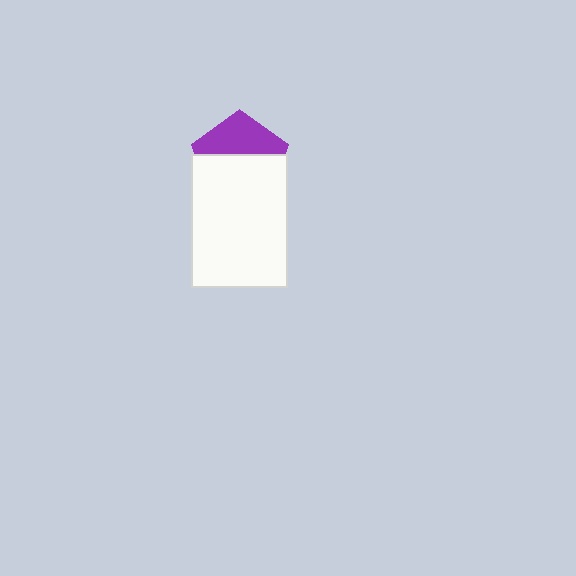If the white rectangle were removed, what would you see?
You would see the complete purple pentagon.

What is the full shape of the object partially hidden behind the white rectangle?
The partially hidden object is a purple pentagon.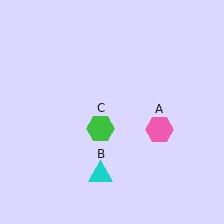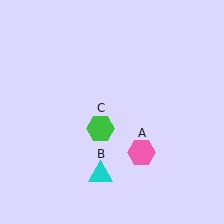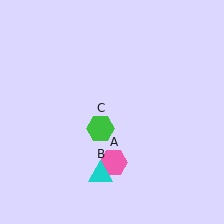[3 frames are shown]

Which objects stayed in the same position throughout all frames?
Cyan triangle (object B) and green hexagon (object C) remained stationary.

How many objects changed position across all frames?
1 object changed position: pink hexagon (object A).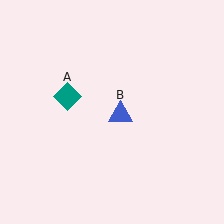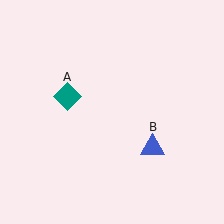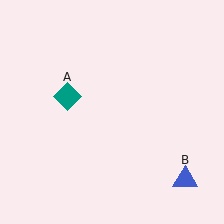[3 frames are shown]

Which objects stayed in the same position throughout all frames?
Teal diamond (object A) remained stationary.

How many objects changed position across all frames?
1 object changed position: blue triangle (object B).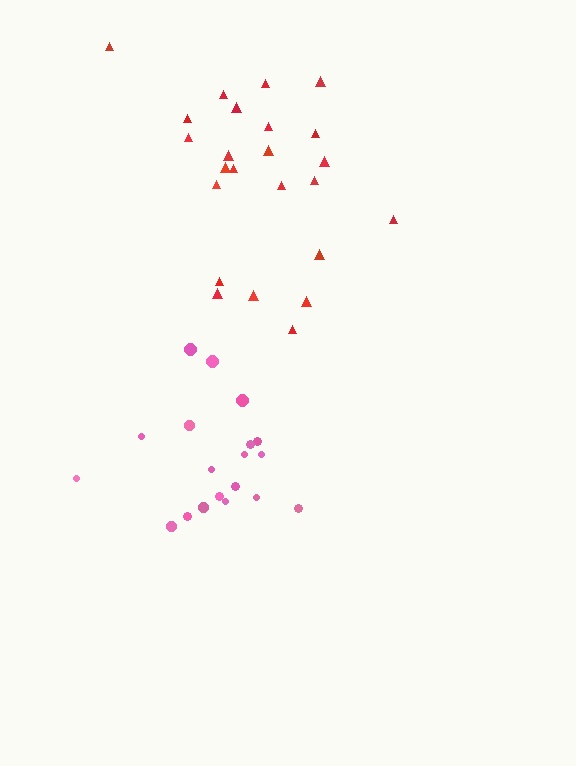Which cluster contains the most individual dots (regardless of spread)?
Red (24).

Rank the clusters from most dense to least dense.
pink, red.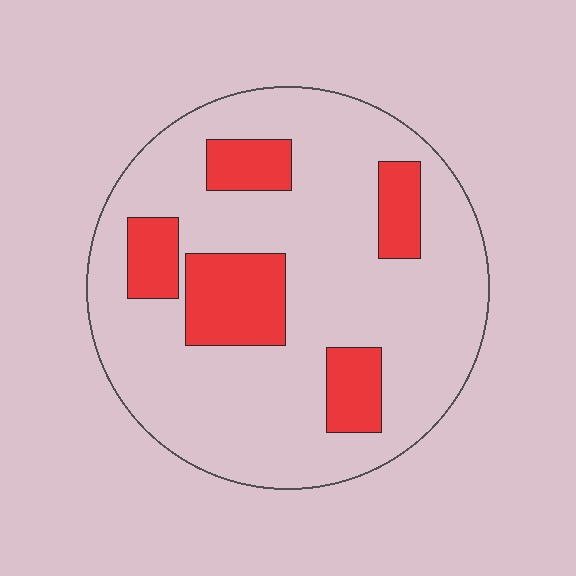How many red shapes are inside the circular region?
5.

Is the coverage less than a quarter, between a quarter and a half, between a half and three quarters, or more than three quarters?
Less than a quarter.